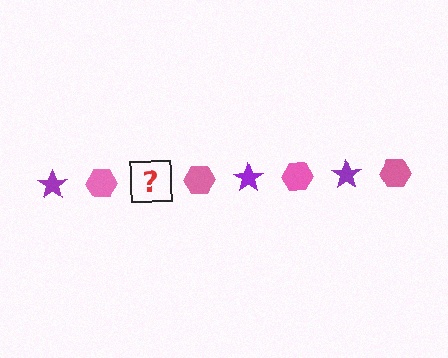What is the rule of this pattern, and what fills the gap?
The rule is that the pattern alternates between purple star and pink hexagon. The gap should be filled with a purple star.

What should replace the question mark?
The question mark should be replaced with a purple star.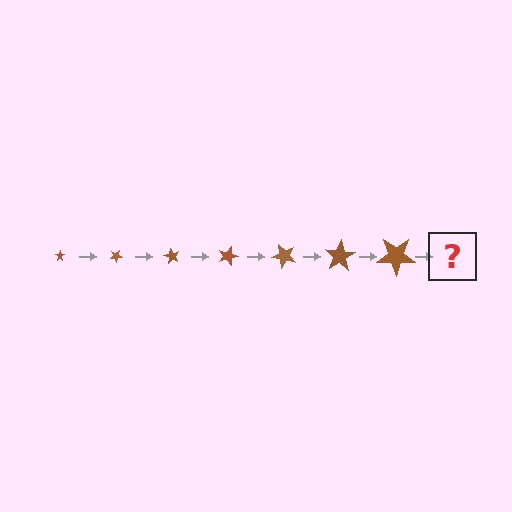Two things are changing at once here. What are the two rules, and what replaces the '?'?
The two rules are that the star grows larger each step and it rotates 30 degrees each step. The '?' should be a star, larger than the previous one and rotated 210 degrees from the start.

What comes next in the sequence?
The next element should be a star, larger than the previous one and rotated 210 degrees from the start.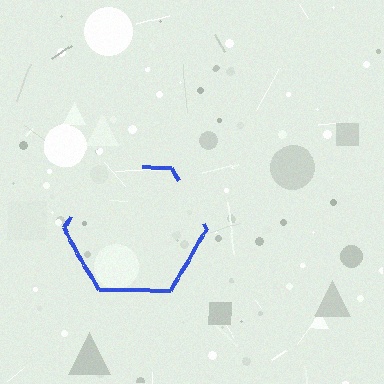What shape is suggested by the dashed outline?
The dashed outline suggests a hexagon.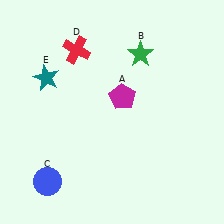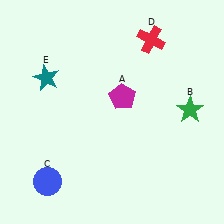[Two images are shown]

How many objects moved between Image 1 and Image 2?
2 objects moved between the two images.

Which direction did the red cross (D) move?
The red cross (D) moved right.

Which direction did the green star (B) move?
The green star (B) moved down.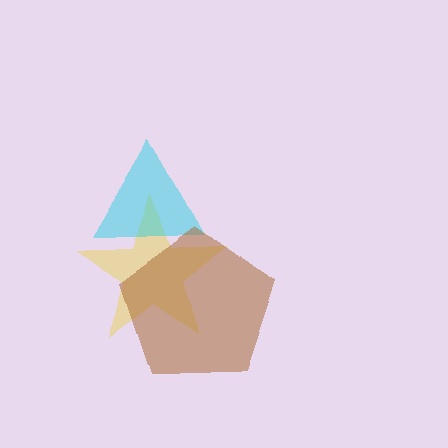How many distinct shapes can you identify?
There are 3 distinct shapes: a yellow star, a cyan triangle, a brown pentagon.